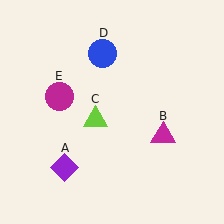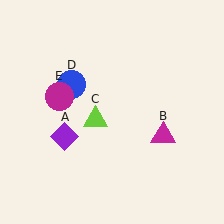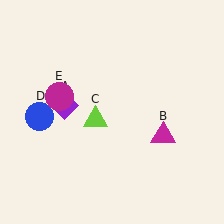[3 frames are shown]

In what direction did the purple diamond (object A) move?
The purple diamond (object A) moved up.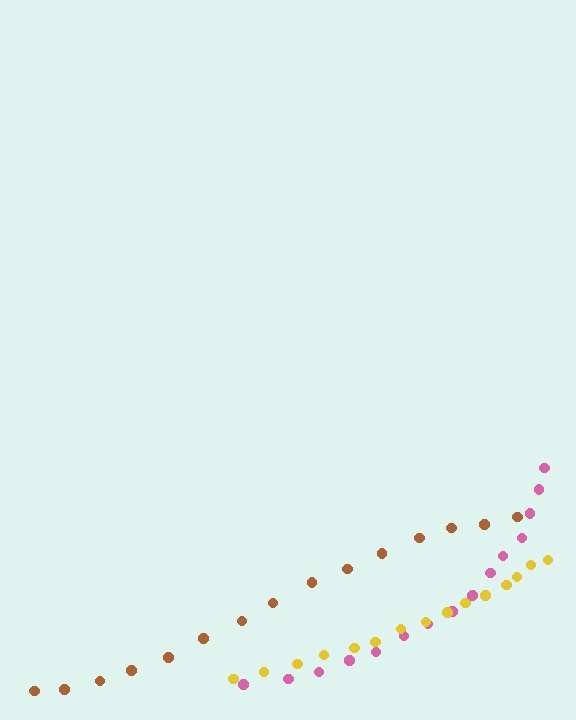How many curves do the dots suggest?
There are 3 distinct paths.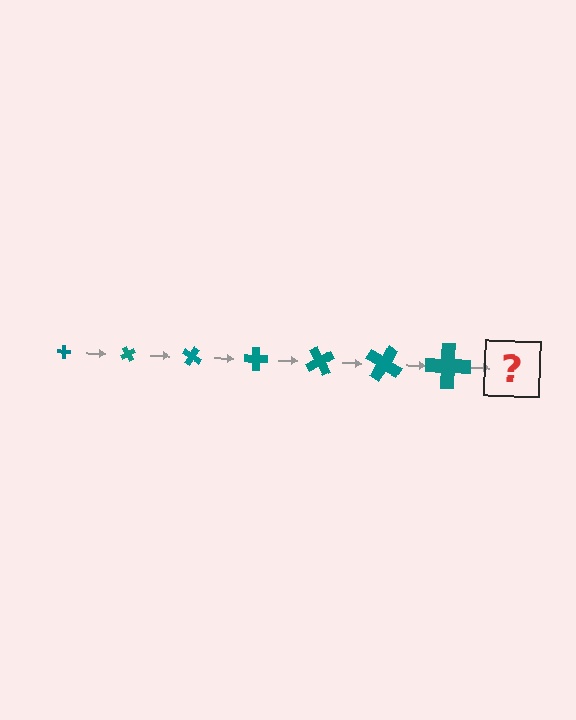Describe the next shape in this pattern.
It should be a cross, larger than the previous one and rotated 420 degrees from the start.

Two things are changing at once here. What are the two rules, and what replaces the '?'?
The two rules are that the cross grows larger each step and it rotates 60 degrees each step. The '?' should be a cross, larger than the previous one and rotated 420 degrees from the start.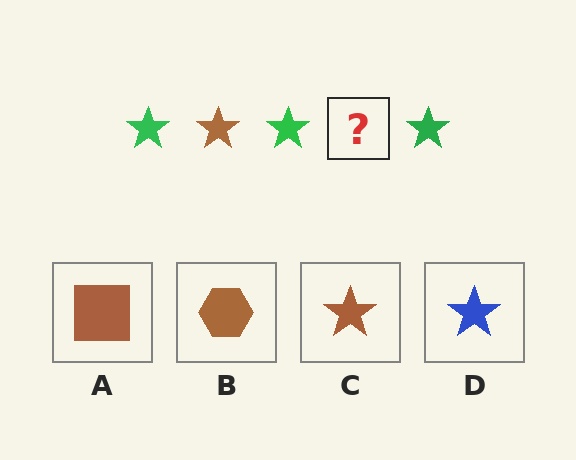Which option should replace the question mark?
Option C.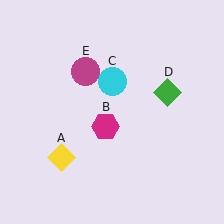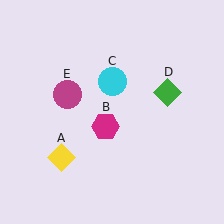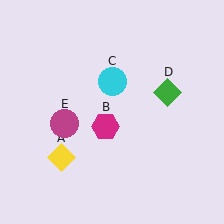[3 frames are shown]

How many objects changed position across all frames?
1 object changed position: magenta circle (object E).